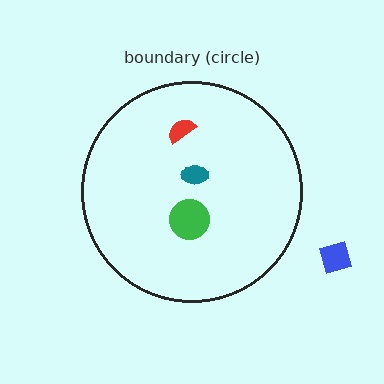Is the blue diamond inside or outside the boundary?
Outside.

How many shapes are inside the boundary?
3 inside, 1 outside.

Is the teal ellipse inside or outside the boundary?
Inside.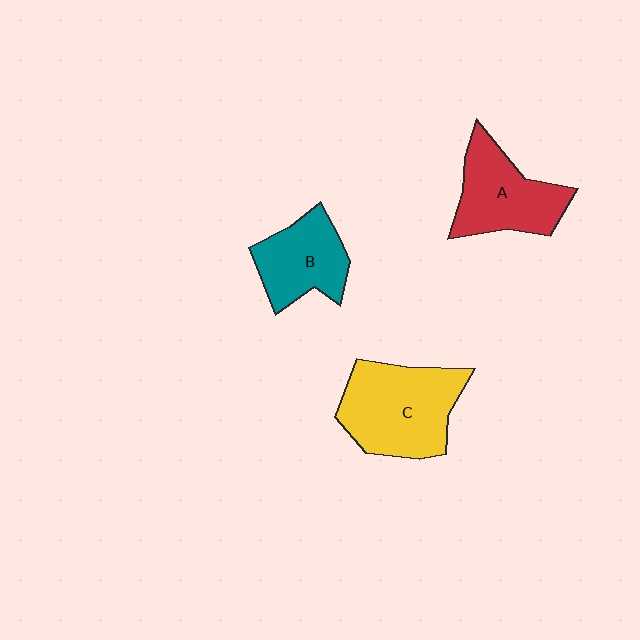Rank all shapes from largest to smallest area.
From largest to smallest: C (yellow), A (red), B (teal).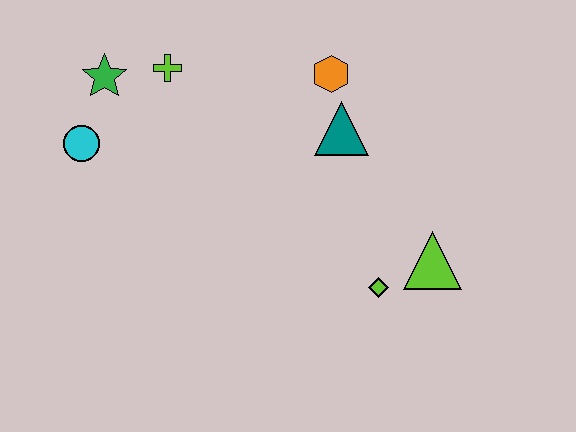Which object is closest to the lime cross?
The green star is closest to the lime cross.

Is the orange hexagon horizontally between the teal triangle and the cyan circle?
Yes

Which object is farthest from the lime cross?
The lime triangle is farthest from the lime cross.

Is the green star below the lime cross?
Yes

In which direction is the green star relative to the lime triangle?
The green star is to the left of the lime triangle.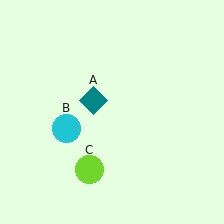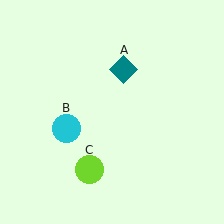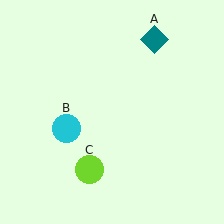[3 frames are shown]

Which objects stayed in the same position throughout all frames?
Cyan circle (object B) and lime circle (object C) remained stationary.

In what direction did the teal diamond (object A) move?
The teal diamond (object A) moved up and to the right.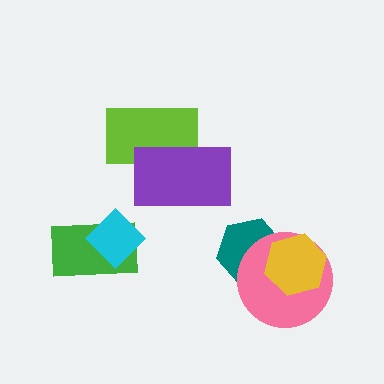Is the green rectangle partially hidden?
Yes, it is partially covered by another shape.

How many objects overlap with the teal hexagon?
2 objects overlap with the teal hexagon.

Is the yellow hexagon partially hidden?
No, no other shape covers it.